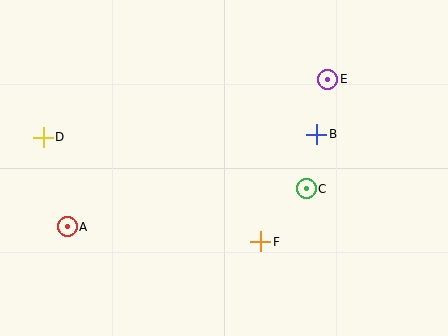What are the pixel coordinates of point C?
Point C is at (306, 189).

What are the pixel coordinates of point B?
Point B is at (317, 134).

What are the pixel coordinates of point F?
Point F is at (261, 242).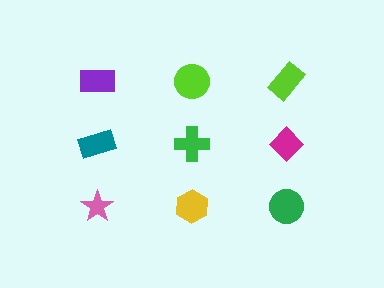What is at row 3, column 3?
A green circle.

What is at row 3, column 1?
A pink star.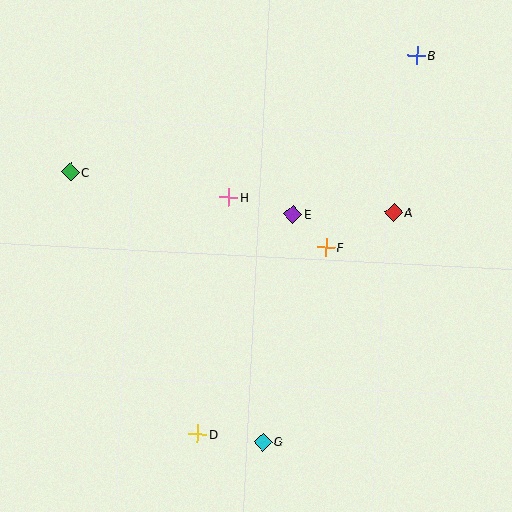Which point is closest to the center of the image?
Point E at (293, 214) is closest to the center.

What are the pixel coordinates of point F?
Point F is at (326, 247).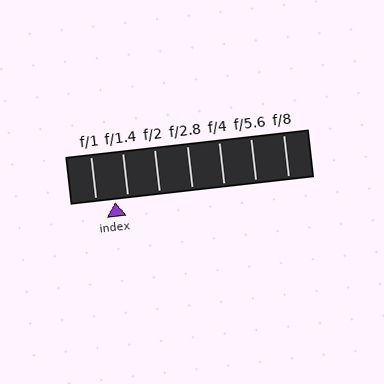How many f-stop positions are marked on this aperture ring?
There are 7 f-stop positions marked.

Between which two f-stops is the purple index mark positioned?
The index mark is between f/1 and f/1.4.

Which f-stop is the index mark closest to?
The index mark is closest to f/1.4.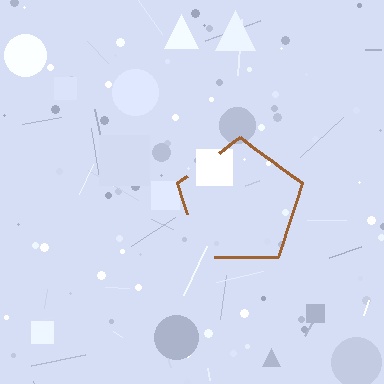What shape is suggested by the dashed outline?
The dashed outline suggests a pentagon.